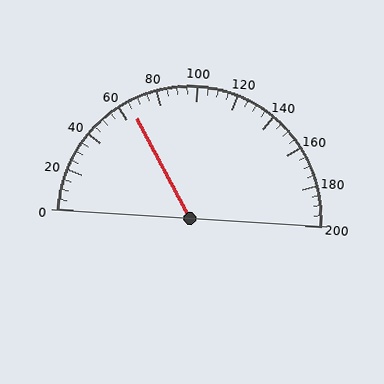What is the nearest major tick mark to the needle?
The nearest major tick mark is 60.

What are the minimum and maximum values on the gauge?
The gauge ranges from 0 to 200.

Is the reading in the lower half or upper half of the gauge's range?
The reading is in the lower half of the range (0 to 200).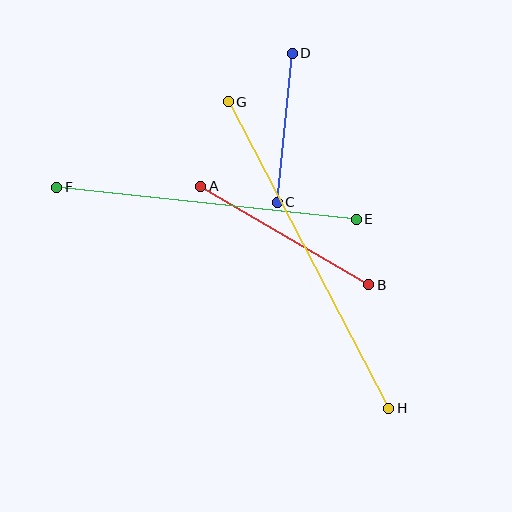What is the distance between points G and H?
The distance is approximately 346 pixels.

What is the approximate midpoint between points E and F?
The midpoint is at approximately (207, 203) pixels.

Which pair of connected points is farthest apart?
Points G and H are farthest apart.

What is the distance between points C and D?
The distance is approximately 150 pixels.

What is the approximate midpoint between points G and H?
The midpoint is at approximately (309, 255) pixels.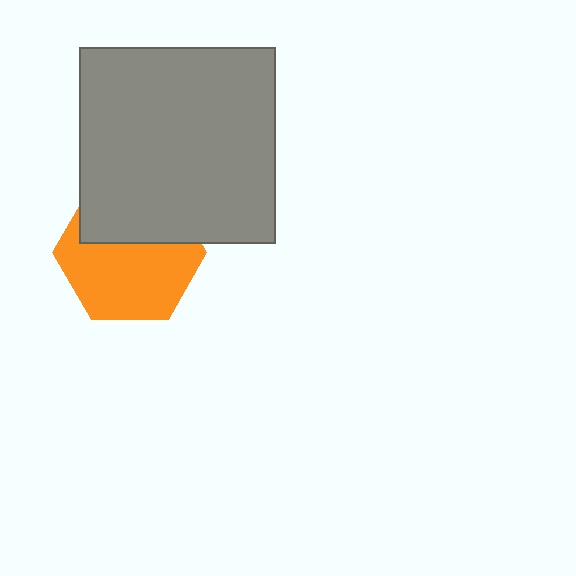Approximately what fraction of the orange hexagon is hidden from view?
Roughly 39% of the orange hexagon is hidden behind the gray square.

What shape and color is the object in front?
The object in front is a gray square.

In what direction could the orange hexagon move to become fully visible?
The orange hexagon could move down. That would shift it out from behind the gray square entirely.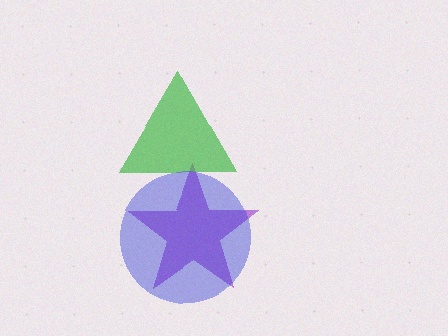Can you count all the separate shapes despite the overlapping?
Yes, there are 3 separate shapes.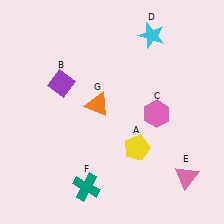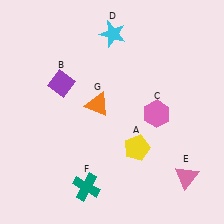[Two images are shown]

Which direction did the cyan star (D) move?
The cyan star (D) moved left.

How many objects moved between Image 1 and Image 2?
1 object moved between the two images.